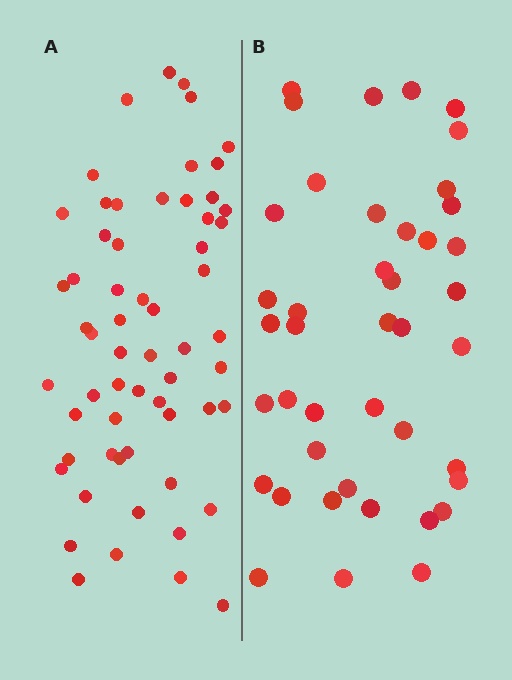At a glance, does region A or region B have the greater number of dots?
Region A (the left region) has more dots.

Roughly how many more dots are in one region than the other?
Region A has approximately 20 more dots than region B.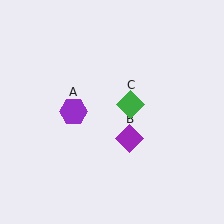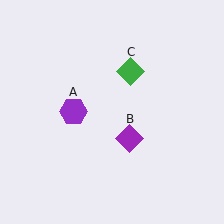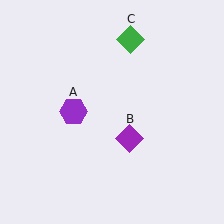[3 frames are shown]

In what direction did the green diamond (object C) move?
The green diamond (object C) moved up.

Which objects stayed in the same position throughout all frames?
Purple hexagon (object A) and purple diamond (object B) remained stationary.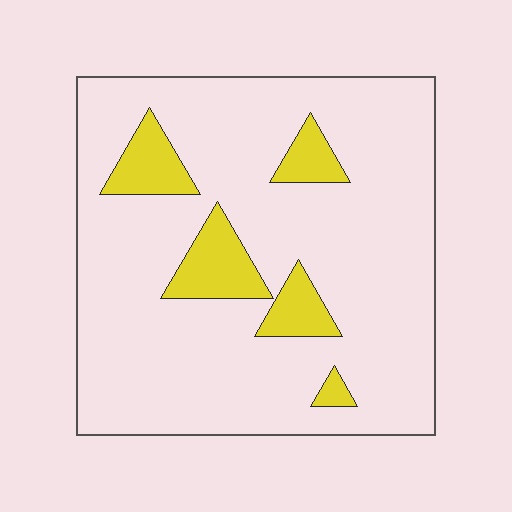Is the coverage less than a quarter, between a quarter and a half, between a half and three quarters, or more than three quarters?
Less than a quarter.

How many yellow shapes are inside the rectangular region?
5.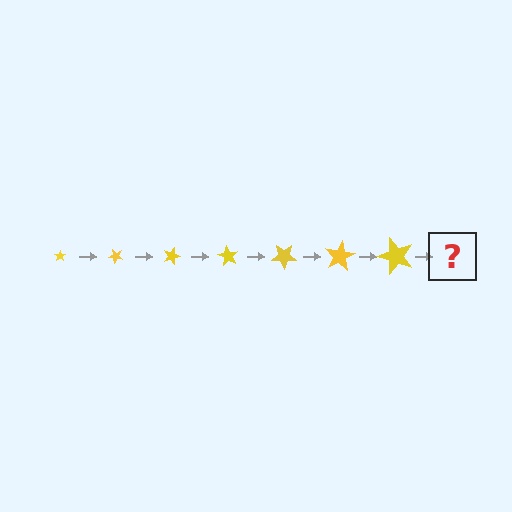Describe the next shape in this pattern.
It should be a star, larger than the previous one and rotated 315 degrees from the start.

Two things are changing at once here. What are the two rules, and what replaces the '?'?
The two rules are that the star grows larger each step and it rotates 45 degrees each step. The '?' should be a star, larger than the previous one and rotated 315 degrees from the start.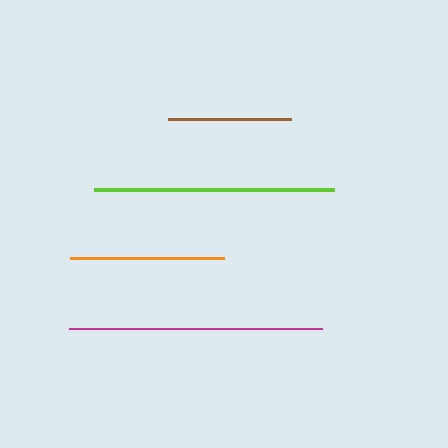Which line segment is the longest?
The magenta line is the longest at approximately 253 pixels.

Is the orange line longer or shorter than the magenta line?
The magenta line is longer than the orange line.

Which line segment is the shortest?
The brown line is the shortest at approximately 123 pixels.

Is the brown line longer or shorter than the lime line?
The lime line is longer than the brown line.